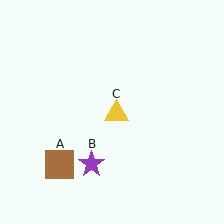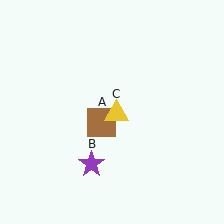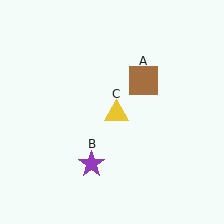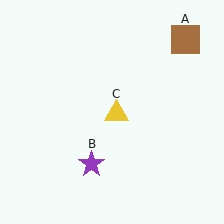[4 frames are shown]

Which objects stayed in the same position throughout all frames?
Purple star (object B) and yellow triangle (object C) remained stationary.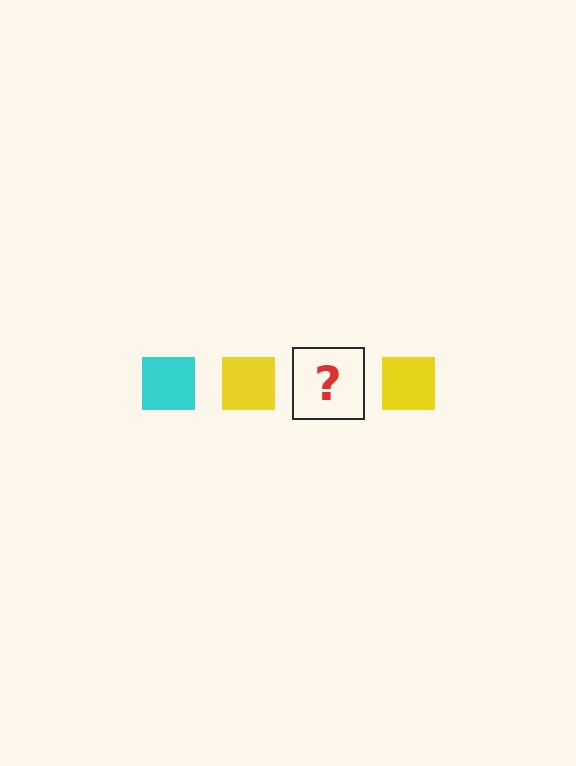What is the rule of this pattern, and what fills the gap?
The rule is that the pattern cycles through cyan, yellow squares. The gap should be filled with a cyan square.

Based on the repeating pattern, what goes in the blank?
The blank should be a cyan square.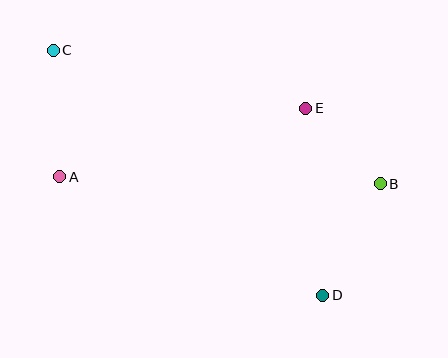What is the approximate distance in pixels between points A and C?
The distance between A and C is approximately 127 pixels.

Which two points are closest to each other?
Points B and E are closest to each other.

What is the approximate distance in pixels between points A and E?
The distance between A and E is approximately 255 pixels.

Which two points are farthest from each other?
Points C and D are farthest from each other.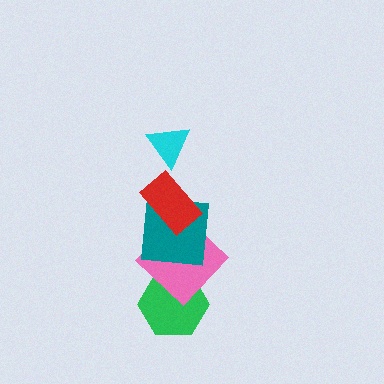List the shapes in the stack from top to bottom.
From top to bottom: the cyan triangle, the red rectangle, the teal square, the pink diamond, the green hexagon.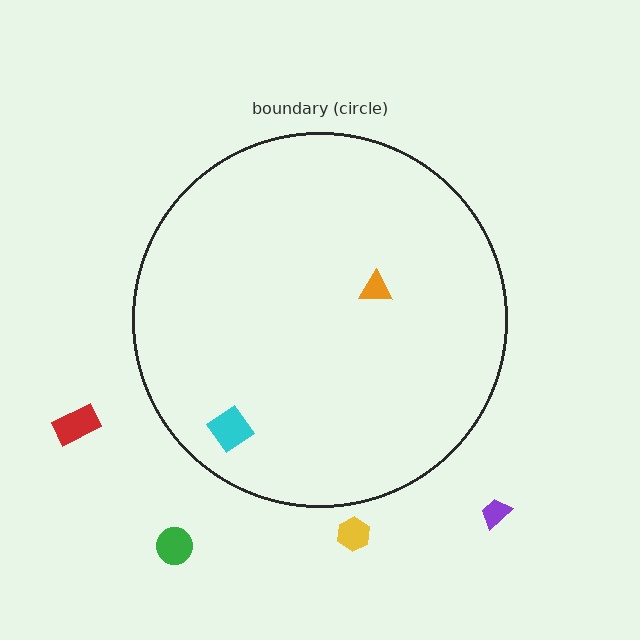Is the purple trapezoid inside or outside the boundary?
Outside.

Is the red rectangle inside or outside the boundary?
Outside.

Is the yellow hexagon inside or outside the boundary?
Outside.